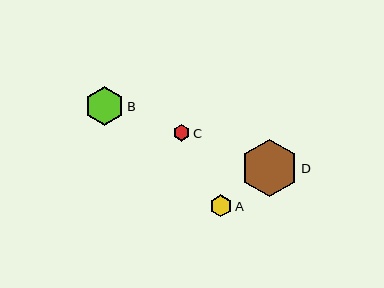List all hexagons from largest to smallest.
From largest to smallest: D, B, A, C.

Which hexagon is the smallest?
Hexagon C is the smallest with a size of approximately 17 pixels.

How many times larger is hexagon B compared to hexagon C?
Hexagon B is approximately 2.3 times the size of hexagon C.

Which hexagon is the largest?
Hexagon D is the largest with a size of approximately 58 pixels.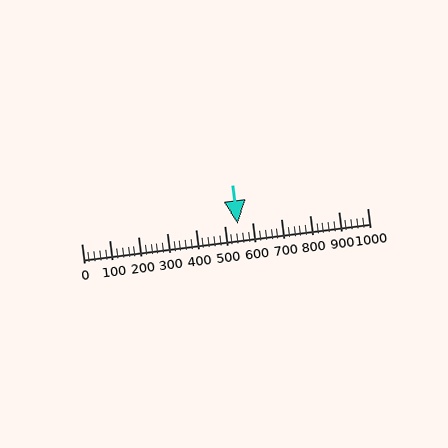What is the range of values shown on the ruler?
The ruler shows values from 0 to 1000.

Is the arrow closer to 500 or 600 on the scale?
The arrow is closer to 500.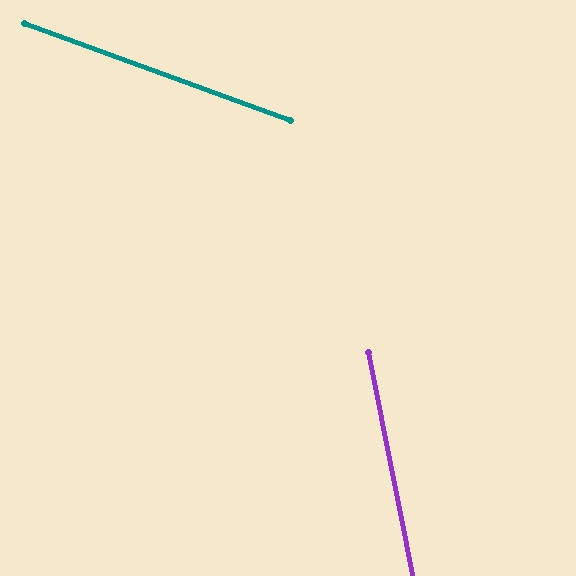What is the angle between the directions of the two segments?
Approximately 59 degrees.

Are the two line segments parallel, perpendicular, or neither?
Neither parallel nor perpendicular — they differ by about 59°.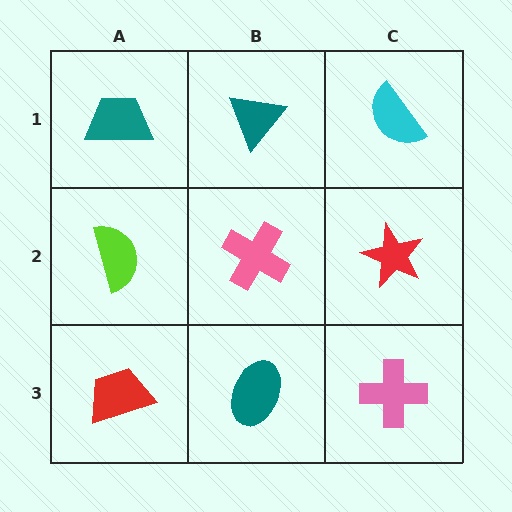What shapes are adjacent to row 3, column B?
A pink cross (row 2, column B), a red trapezoid (row 3, column A), a pink cross (row 3, column C).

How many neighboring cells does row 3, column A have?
2.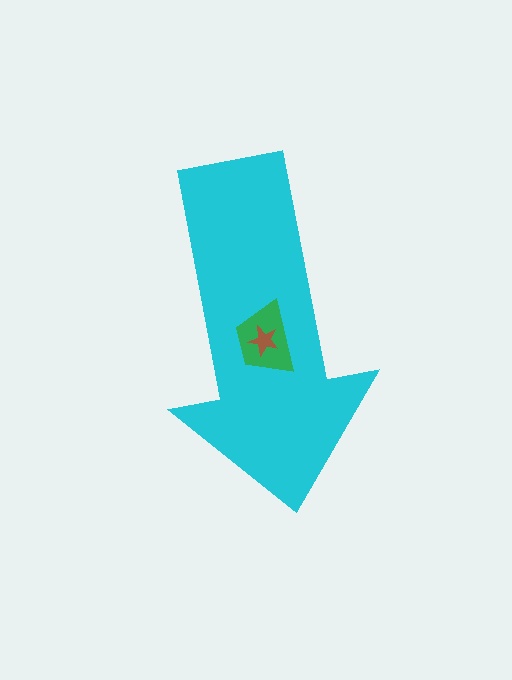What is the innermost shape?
The brown star.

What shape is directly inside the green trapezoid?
The brown star.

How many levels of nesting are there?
3.